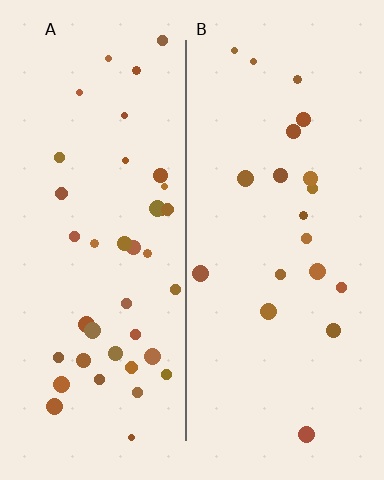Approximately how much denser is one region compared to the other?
Approximately 2.1× — region A over region B.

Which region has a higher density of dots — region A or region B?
A (the left).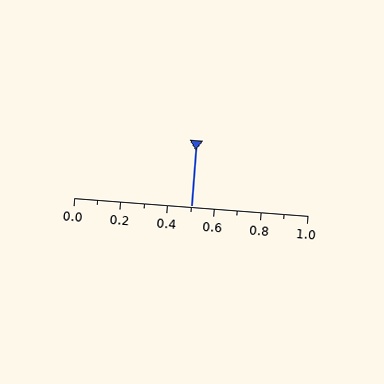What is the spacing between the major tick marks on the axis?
The major ticks are spaced 0.2 apart.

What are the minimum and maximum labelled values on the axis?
The axis runs from 0.0 to 1.0.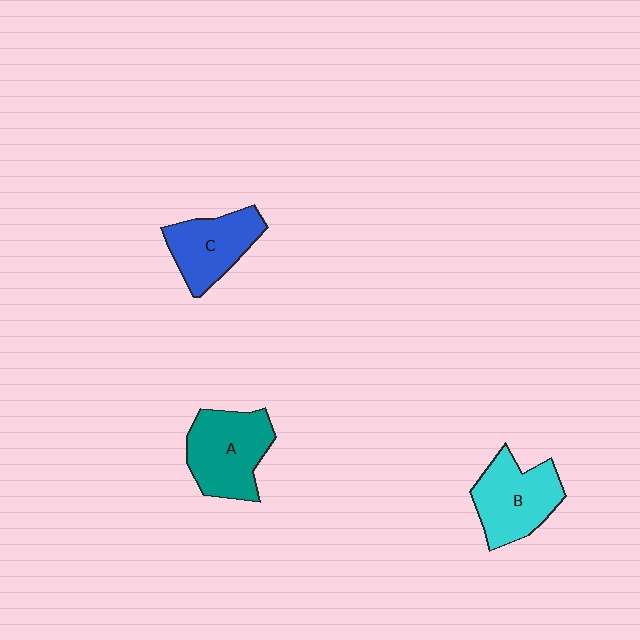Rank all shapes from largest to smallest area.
From largest to smallest: A (teal), B (cyan), C (blue).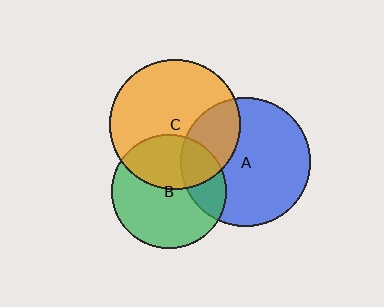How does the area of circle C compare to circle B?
Approximately 1.3 times.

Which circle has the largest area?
Circle C (orange).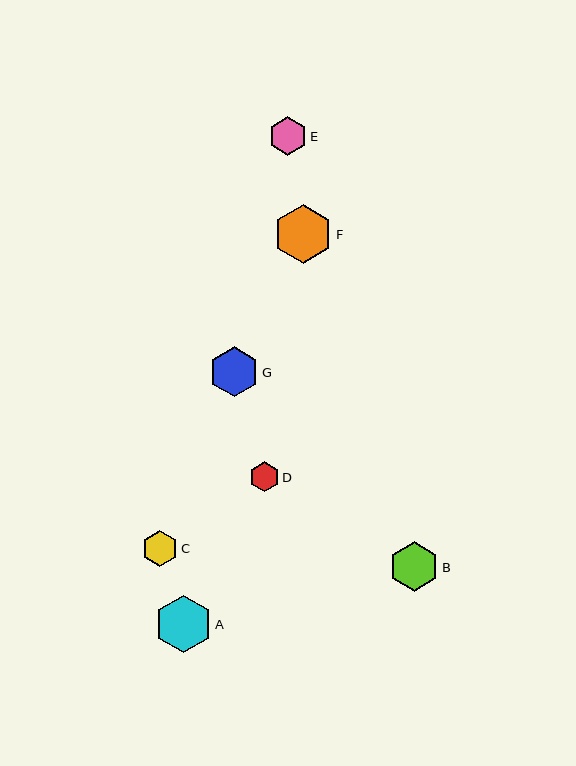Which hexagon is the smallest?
Hexagon D is the smallest with a size of approximately 30 pixels.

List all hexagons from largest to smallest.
From largest to smallest: F, A, G, B, E, C, D.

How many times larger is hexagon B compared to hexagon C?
Hexagon B is approximately 1.4 times the size of hexagon C.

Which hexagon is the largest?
Hexagon F is the largest with a size of approximately 59 pixels.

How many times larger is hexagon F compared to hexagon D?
Hexagon F is approximately 2.0 times the size of hexagon D.